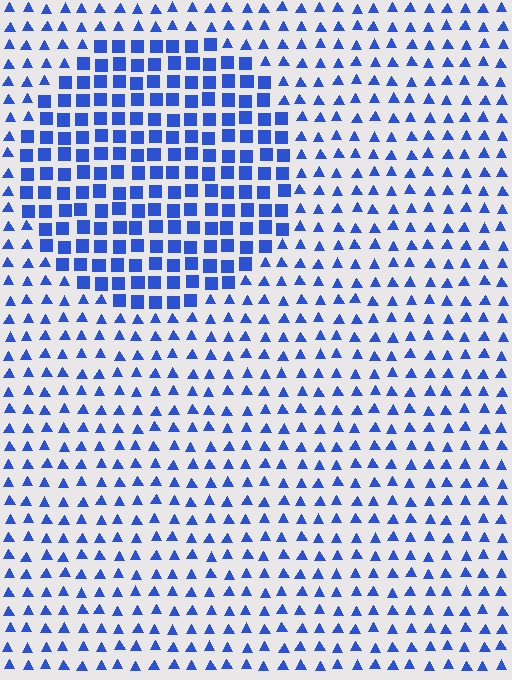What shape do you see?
I see a circle.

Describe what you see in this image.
The image is filled with small blue elements arranged in a uniform grid. A circle-shaped region contains squares, while the surrounding area contains triangles. The boundary is defined purely by the change in element shape.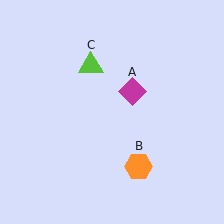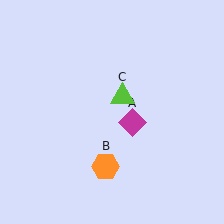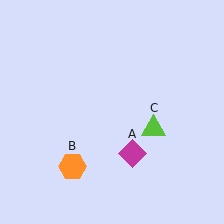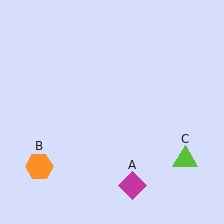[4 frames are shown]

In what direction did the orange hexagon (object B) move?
The orange hexagon (object B) moved left.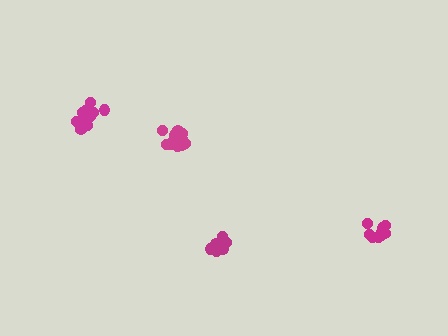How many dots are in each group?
Group 1: 9 dots, Group 2: 9 dots, Group 3: 14 dots, Group 4: 12 dots (44 total).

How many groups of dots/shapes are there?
There are 4 groups.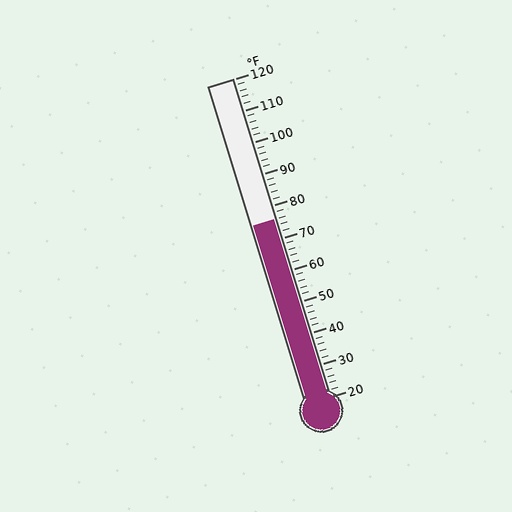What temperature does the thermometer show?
The thermometer shows approximately 76°F.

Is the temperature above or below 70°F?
The temperature is above 70°F.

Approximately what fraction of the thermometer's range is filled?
The thermometer is filled to approximately 55% of its range.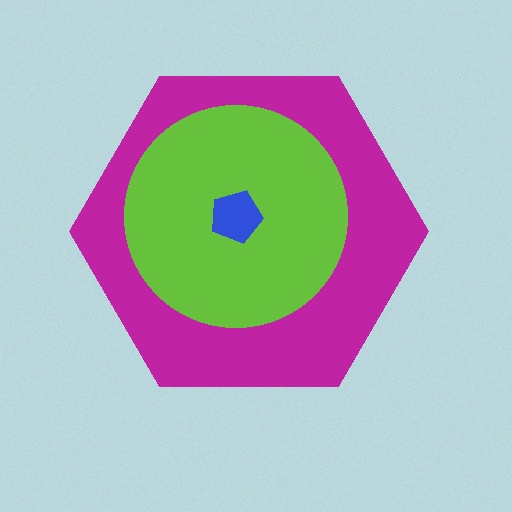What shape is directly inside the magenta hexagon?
The lime circle.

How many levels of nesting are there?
3.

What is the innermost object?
The blue pentagon.